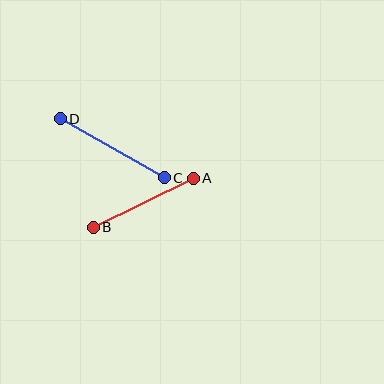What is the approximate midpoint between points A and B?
The midpoint is at approximately (143, 203) pixels.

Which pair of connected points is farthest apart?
Points C and D are farthest apart.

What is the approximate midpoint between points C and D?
The midpoint is at approximately (112, 148) pixels.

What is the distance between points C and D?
The distance is approximately 119 pixels.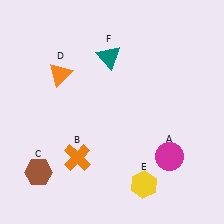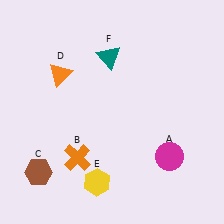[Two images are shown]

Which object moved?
The yellow hexagon (E) moved left.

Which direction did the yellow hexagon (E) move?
The yellow hexagon (E) moved left.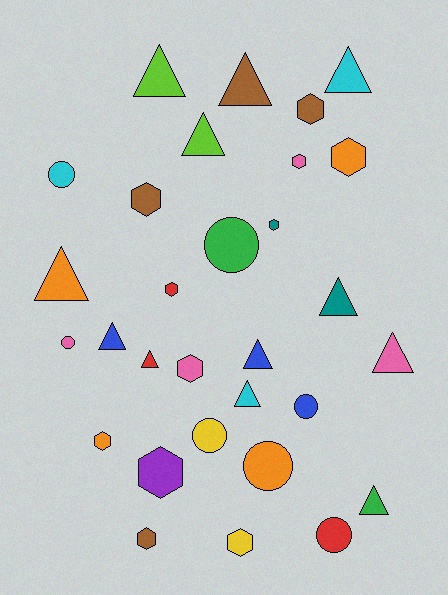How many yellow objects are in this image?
There are 2 yellow objects.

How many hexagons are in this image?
There are 11 hexagons.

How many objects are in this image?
There are 30 objects.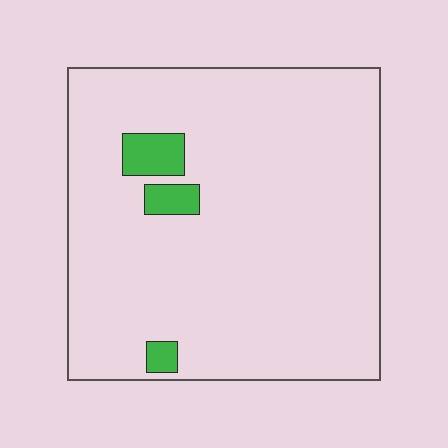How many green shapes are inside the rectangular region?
3.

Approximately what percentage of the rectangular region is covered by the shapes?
Approximately 5%.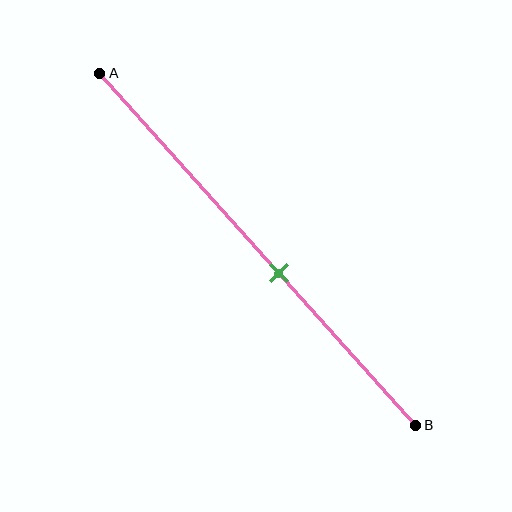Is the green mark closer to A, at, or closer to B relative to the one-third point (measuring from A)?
The green mark is closer to point B than the one-third point of segment AB.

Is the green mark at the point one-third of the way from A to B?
No, the mark is at about 55% from A, not at the 33% one-third point.